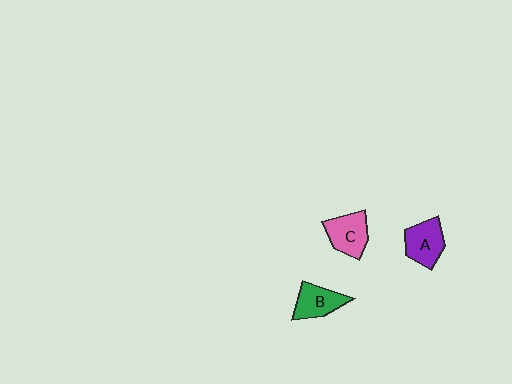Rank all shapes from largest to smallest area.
From largest to smallest: A (purple), C (pink), B (green).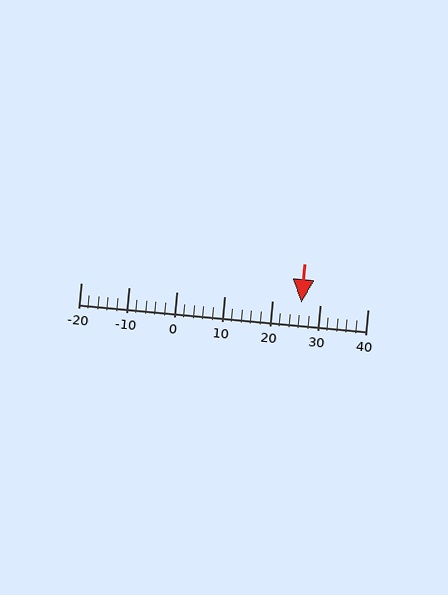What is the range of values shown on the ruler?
The ruler shows values from -20 to 40.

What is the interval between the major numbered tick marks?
The major tick marks are spaced 10 units apart.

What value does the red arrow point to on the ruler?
The red arrow points to approximately 26.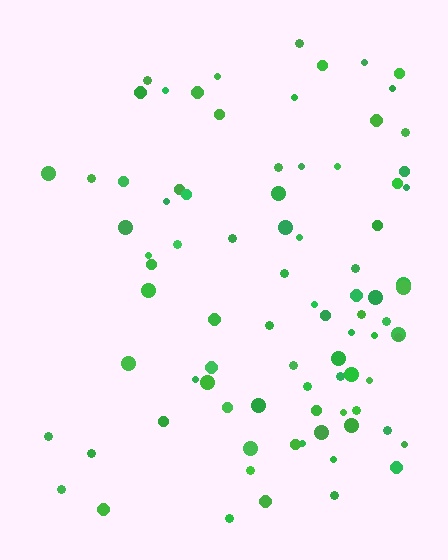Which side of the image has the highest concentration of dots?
The right.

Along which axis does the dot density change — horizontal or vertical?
Horizontal.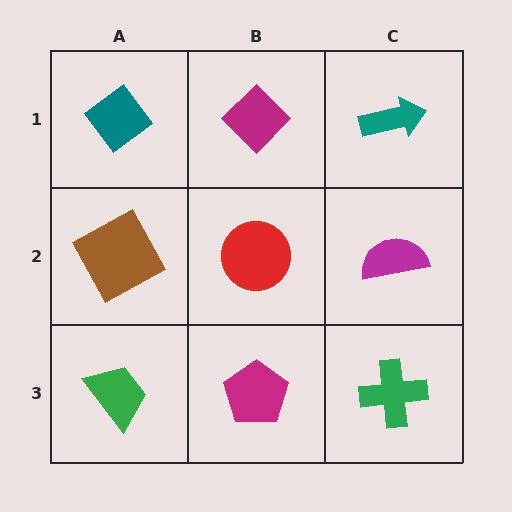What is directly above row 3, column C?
A magenta semicircle.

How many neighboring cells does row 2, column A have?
3.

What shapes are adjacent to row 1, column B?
A red circle (row 2, column B), a teal diamond (row 1, column A), a teal arrow (row 1, column C).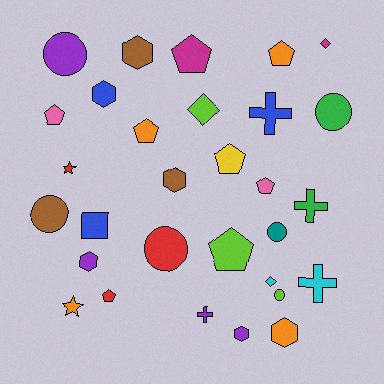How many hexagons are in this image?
There are 6 hexagons.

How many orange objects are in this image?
There are 4 orange objects.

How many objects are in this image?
There are 30 objects.